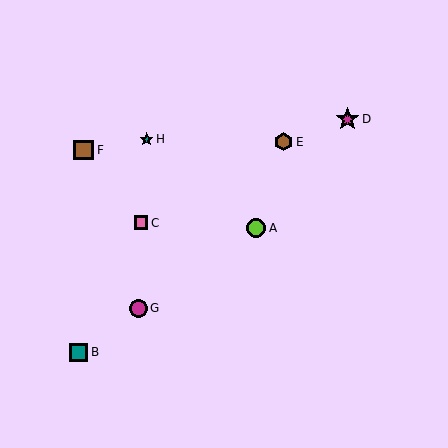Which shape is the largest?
The magenta star (labeled D) is the largest.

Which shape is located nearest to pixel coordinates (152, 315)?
The magenta circle (labeled G) at (138, 308) is nearest to that location.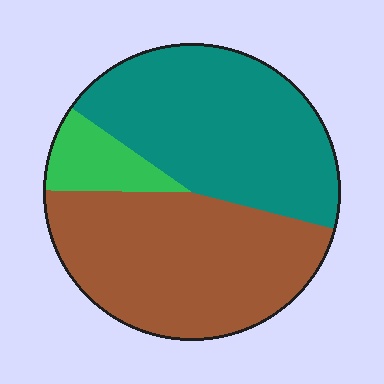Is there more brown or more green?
Brown.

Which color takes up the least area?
Green, at roughly 10%.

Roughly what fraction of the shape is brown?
Brown covers 46% of the shape.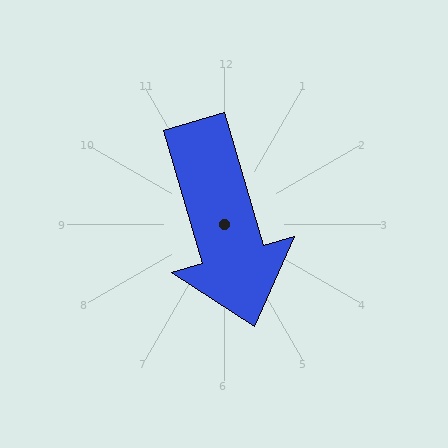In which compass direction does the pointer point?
South.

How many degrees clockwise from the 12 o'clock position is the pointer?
Approximately 164 degrees.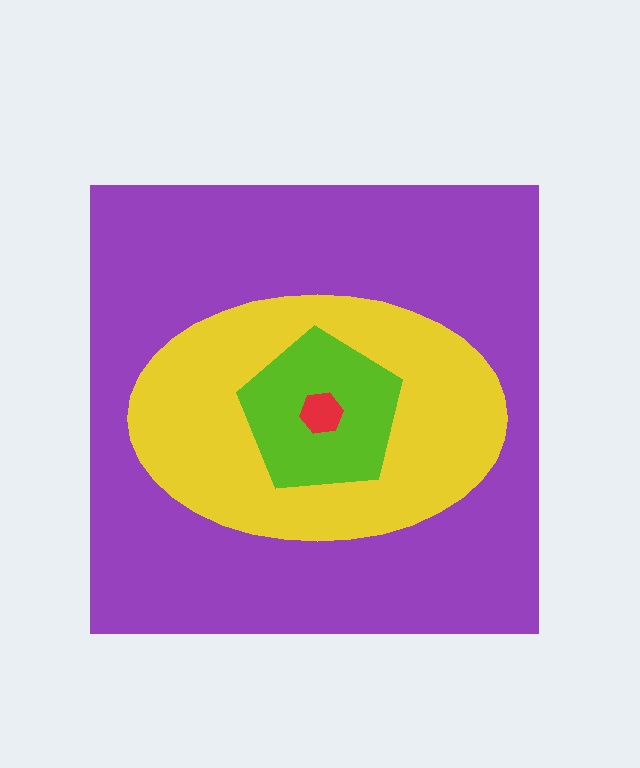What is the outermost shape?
The purple square.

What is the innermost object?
The red hexagon.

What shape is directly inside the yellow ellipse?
The lime pentagon.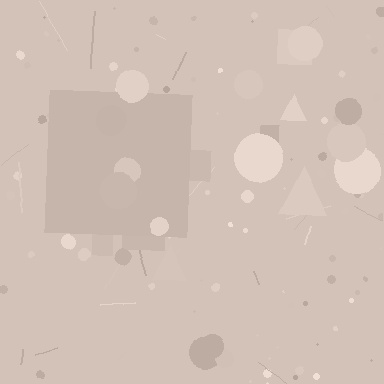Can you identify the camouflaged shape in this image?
The camouflaged shape is a square.